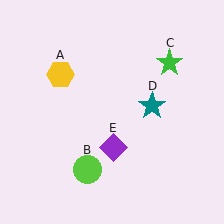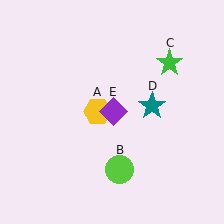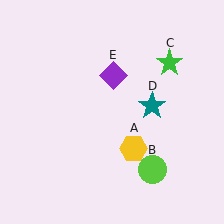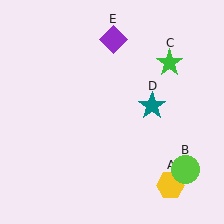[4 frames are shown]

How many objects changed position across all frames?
3 objects changed position: yellow hexagon (object A), lime circle (object B), purple diamond (object E).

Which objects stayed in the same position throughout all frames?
Green star (object C) and teal star (object D) remained stationary.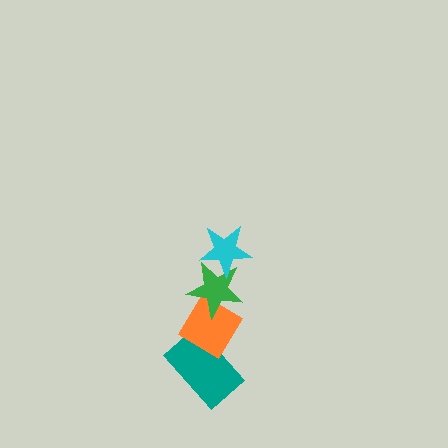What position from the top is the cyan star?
The cyan star is 1st from the top.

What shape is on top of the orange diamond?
The green star is on top of the orange diamond.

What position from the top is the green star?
The green star is 2nd from the top.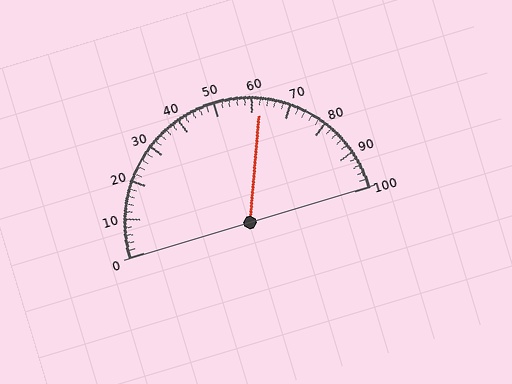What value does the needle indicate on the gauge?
The needle indicates approximately 62.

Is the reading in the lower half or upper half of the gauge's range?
The reading is in the upper half of the range (0 to 100).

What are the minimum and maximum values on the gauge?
The gauge ranges from 0 to 100.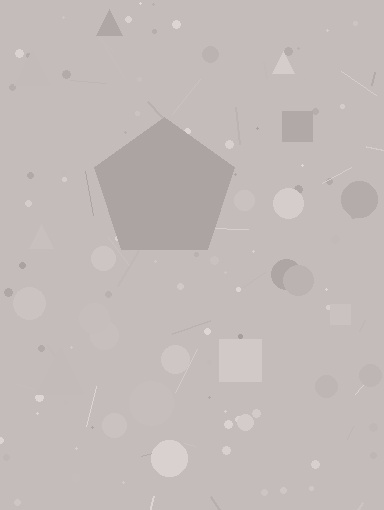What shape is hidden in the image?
A pentagon is hidden in the image.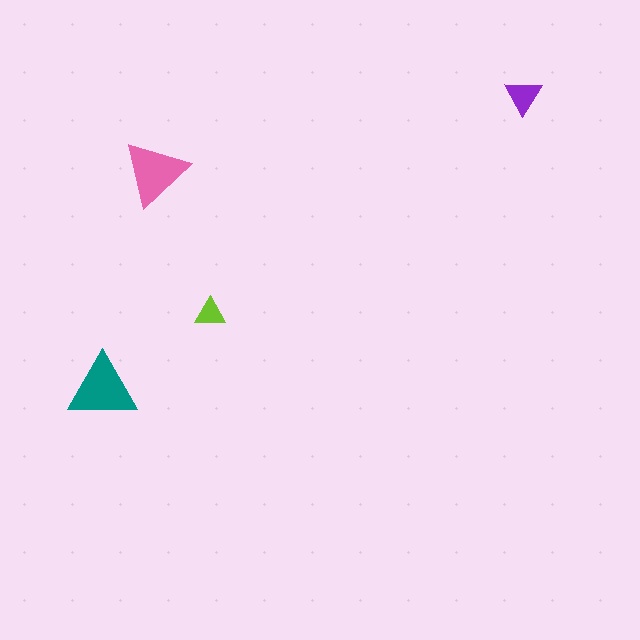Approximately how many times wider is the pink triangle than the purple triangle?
About 2 times wider.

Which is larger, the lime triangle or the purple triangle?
The purple one.